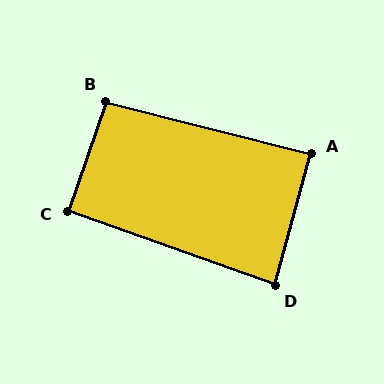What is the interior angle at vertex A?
Approximately 89 degrees (approximately right).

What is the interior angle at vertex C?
Approximately 91 degrees (approximately right).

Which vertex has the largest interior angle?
B, at approximately 94 degrees.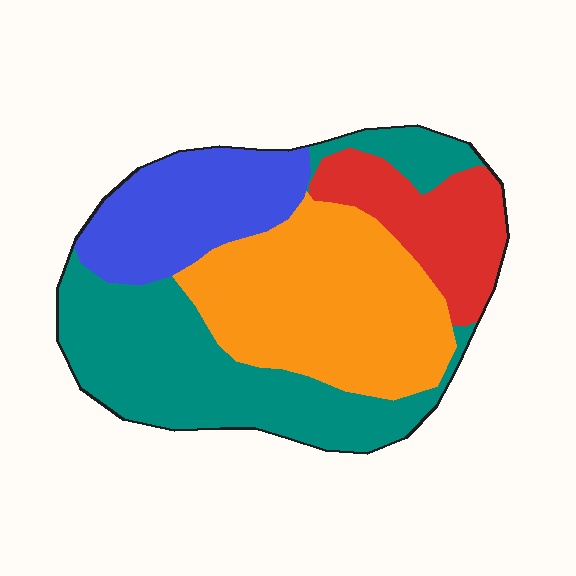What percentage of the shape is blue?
Blue takes up about one fifth (1/5) of the shape.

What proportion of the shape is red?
Red takes up less than a sixth of the shape.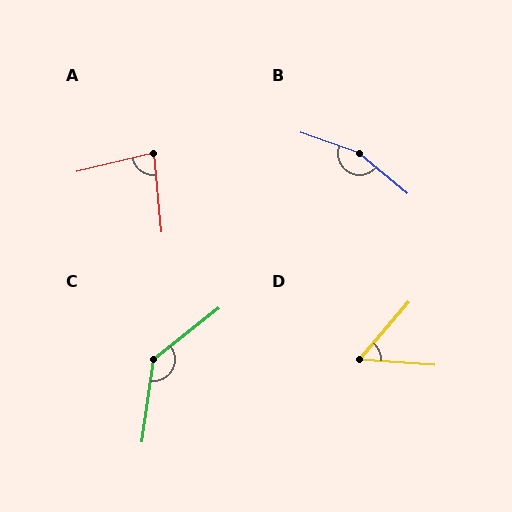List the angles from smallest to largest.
D (53°), A (82°), C (136°), B (160°).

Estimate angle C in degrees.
Approximately 136 degrees.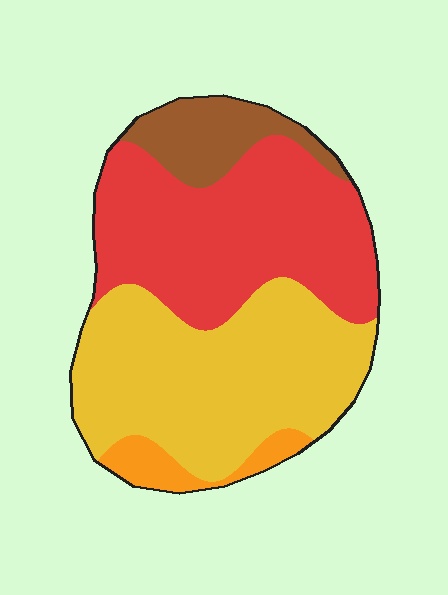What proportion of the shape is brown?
Brown takes up less than a sixth of the shape.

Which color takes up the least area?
Orange, at roughly 5%.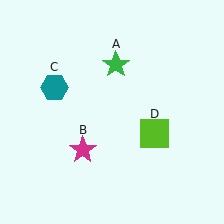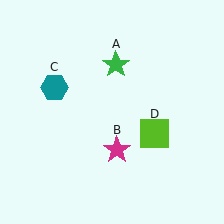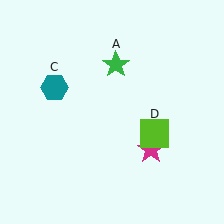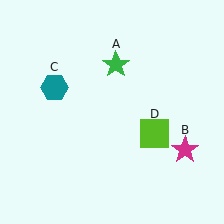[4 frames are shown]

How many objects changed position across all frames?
1 object changed position: magenta star (object B).